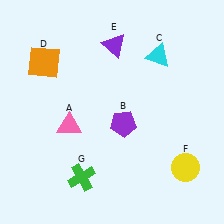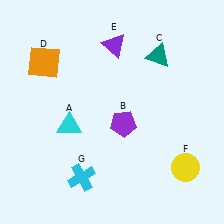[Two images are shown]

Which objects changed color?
A changed from pink to cyan. C changed from cyan to teal. G changed from green to cyan.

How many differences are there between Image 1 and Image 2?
There are 3 differences between the two images.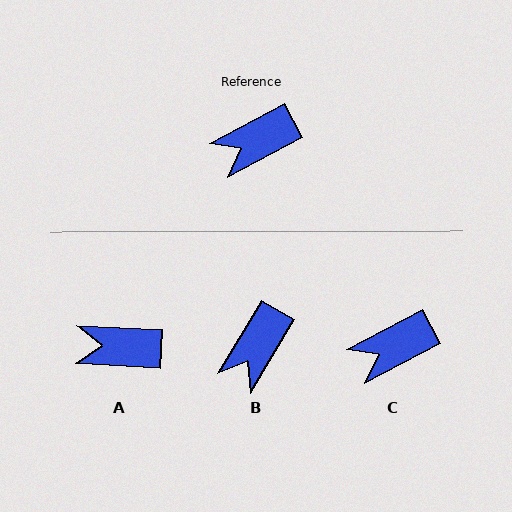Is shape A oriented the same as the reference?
No, it is off by about 30 degrees.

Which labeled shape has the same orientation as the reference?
C.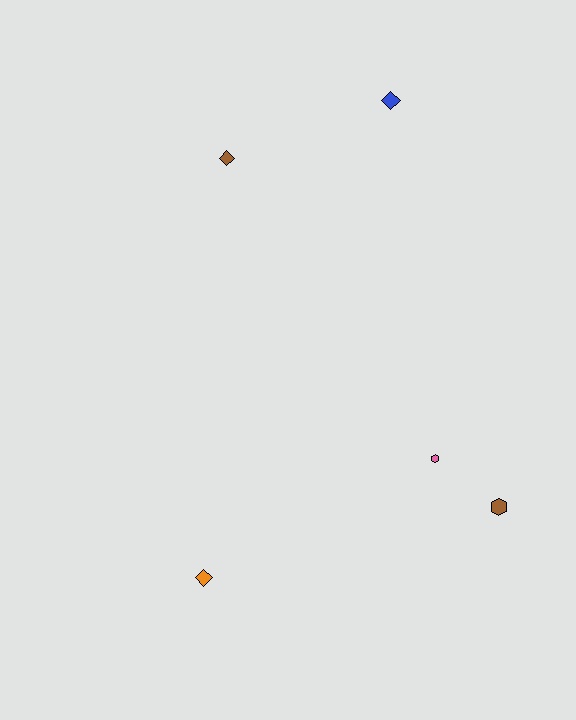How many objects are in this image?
There are 5 objects.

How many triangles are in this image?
There are no triangles.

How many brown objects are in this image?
There are 2 brown objects.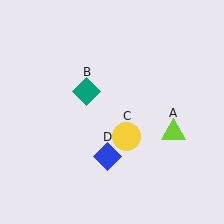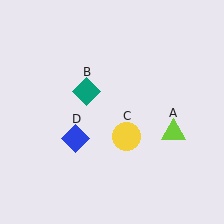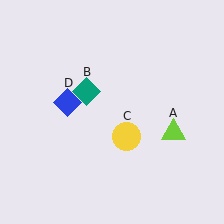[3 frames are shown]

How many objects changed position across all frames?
1 object changed position: blue diamond (object D).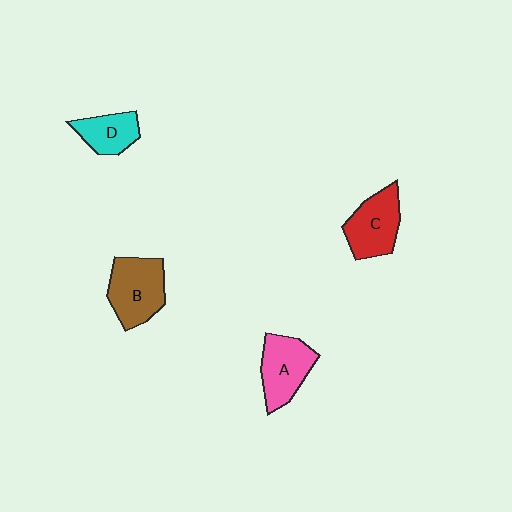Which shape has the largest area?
Shape B (brown).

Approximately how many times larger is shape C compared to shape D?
Approximately 1.4 times.